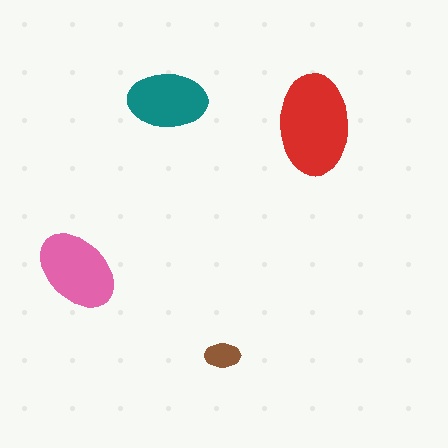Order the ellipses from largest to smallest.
the red one, the pink one, the teal one, the brown one.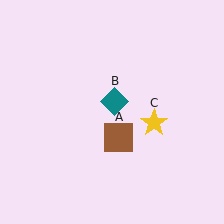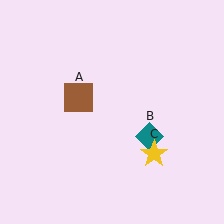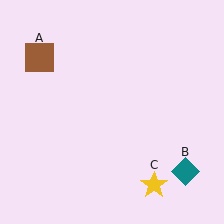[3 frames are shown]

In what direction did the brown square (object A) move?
The brown square (object A) moved up and to the left.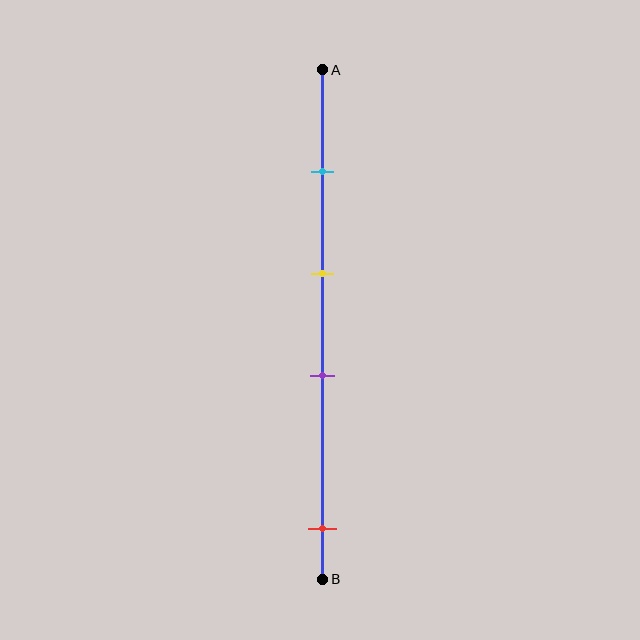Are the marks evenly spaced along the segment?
No, the marks are not evenly spaced.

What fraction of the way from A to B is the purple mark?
The purple mark is approximately 60% (0.6) of the way from A to B.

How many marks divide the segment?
There are 4 marks dividing the segment.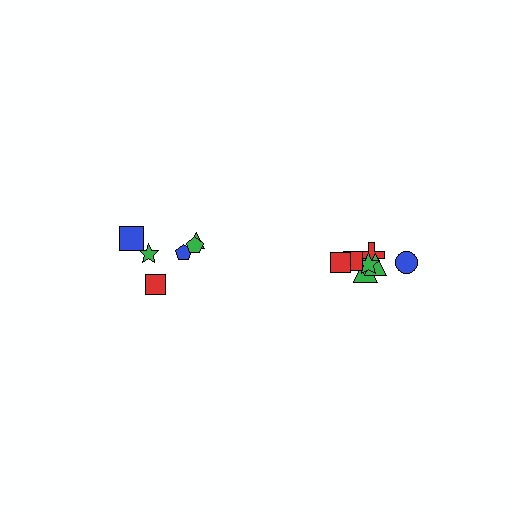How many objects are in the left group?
There are 6 objects.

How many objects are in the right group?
There are 8 objects.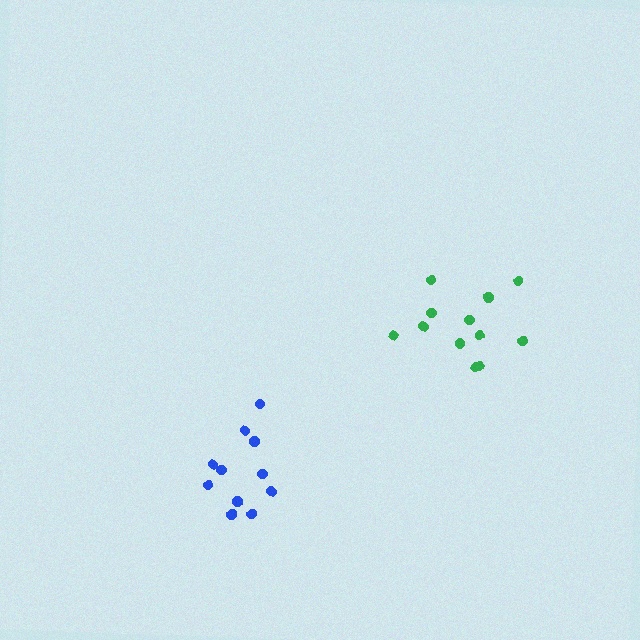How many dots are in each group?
Group 1: 11 dots, Group 2: 12 dots (23 total).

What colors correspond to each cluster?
The clusters are colored: blue, green.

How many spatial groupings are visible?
There are 2 spatial groupings.